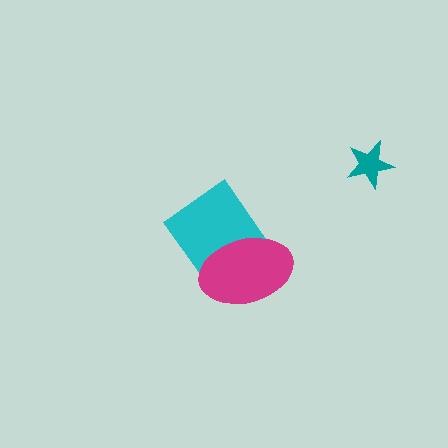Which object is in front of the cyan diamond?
The magenta ellipse is in front of the cyan diamond.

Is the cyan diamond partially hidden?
Yes, it is partially covered by another shape.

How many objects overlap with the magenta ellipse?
1 object overlaps with the magenta ellipse.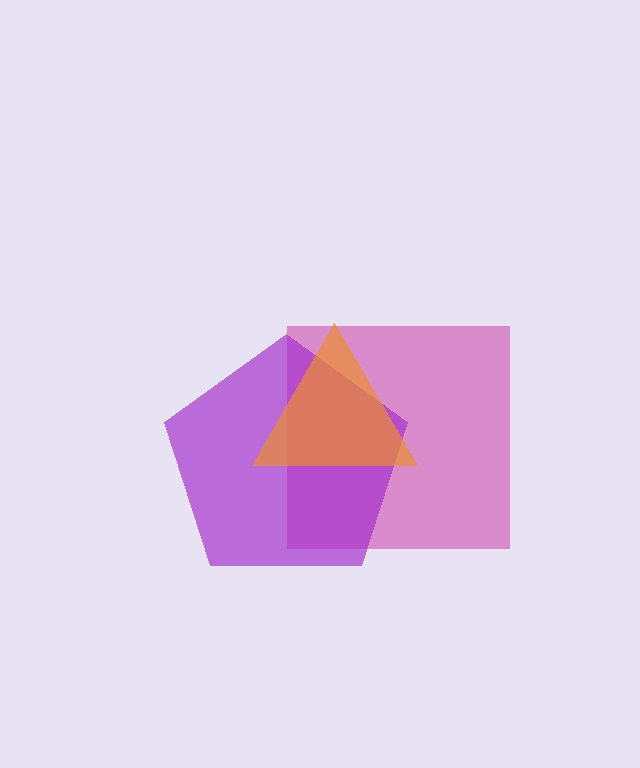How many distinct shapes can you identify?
There are 3 distinct shapes: a magenta square, a purple pentagon, an orange triangle.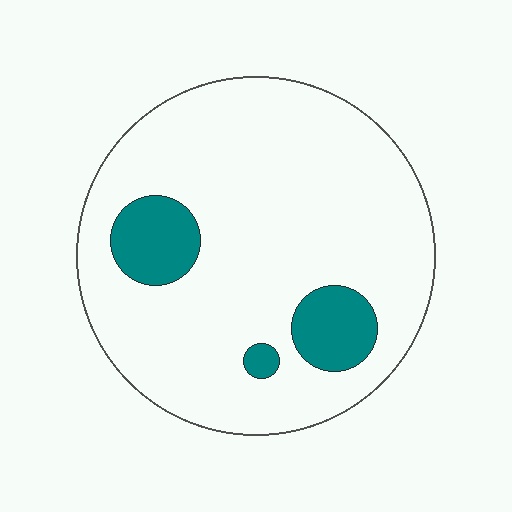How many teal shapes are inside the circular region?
3.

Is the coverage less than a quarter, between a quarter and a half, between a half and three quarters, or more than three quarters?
Less than a quarter.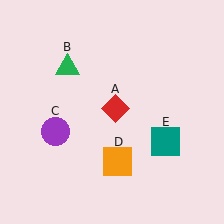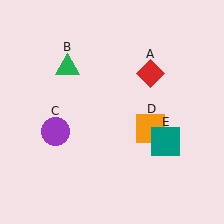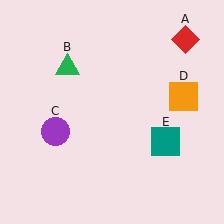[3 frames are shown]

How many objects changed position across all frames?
2 objects changed position: red diamond (object A), orange square (object D).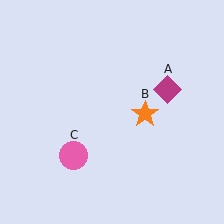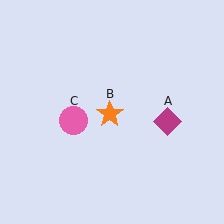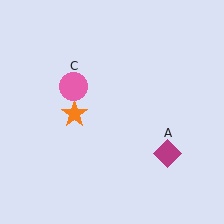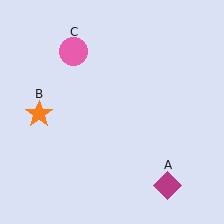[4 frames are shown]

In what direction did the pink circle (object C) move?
The pink circle (object C) moved up.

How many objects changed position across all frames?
3 objects changed position: magenta diamond (object A), orange star (object B), pink circle (object C).